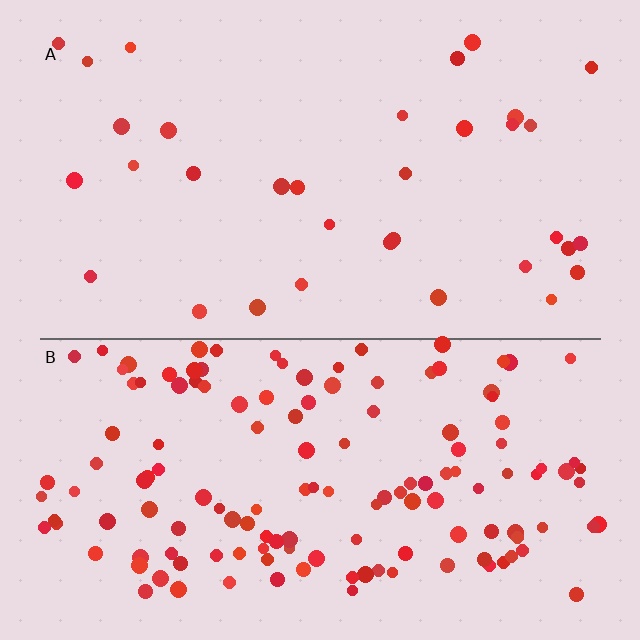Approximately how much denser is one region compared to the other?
Approximately 4.2× — region B over region A.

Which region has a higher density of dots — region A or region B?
B (the bottom).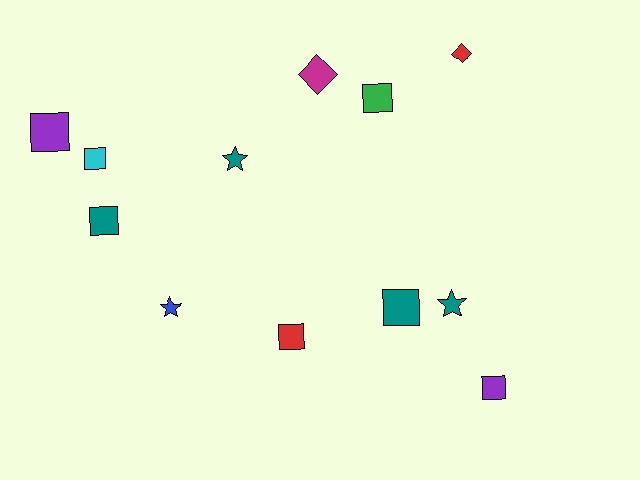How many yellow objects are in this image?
There are no yellow objects.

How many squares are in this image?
There are 7 squares.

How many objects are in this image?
There are 12 objects.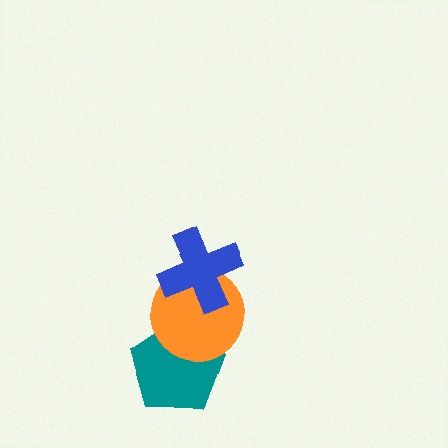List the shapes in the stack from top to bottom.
From top to bottom: the blue cross, the orange circle, the teal pentagon.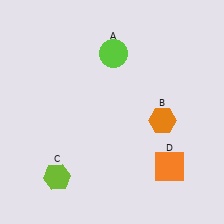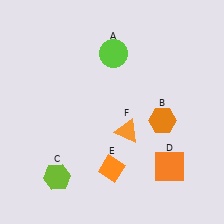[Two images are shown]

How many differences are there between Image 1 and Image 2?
There are 2 differences between the two images.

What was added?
An orange diamond (E), an orange triangle (F) were added in Image 2.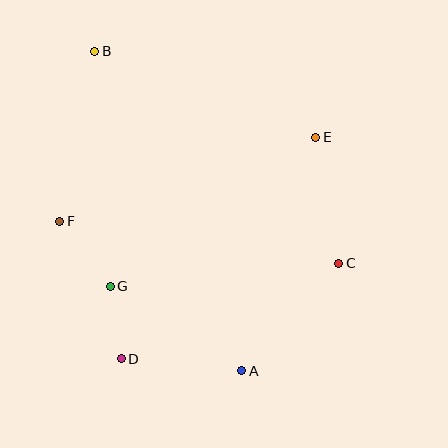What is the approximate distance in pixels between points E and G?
The distance between E and G is approximately 254 pixels.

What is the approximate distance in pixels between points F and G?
The distance between F and G is approximately 83 pixels.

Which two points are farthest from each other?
Points A and B are farthest from each other.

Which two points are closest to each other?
Points D and G are closest to each other.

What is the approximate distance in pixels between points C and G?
The distance between C and G is approximately 229 pixels.